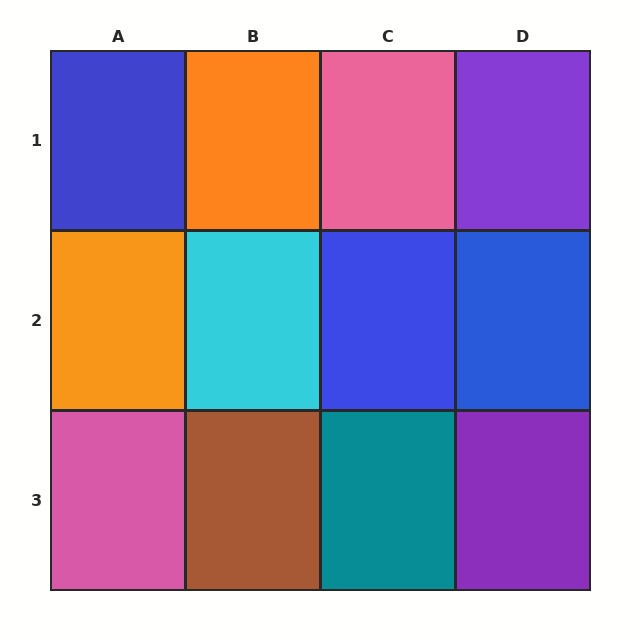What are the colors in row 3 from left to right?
Pink, brown, teal, purple.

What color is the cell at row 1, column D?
Purple.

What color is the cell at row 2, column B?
Cyan.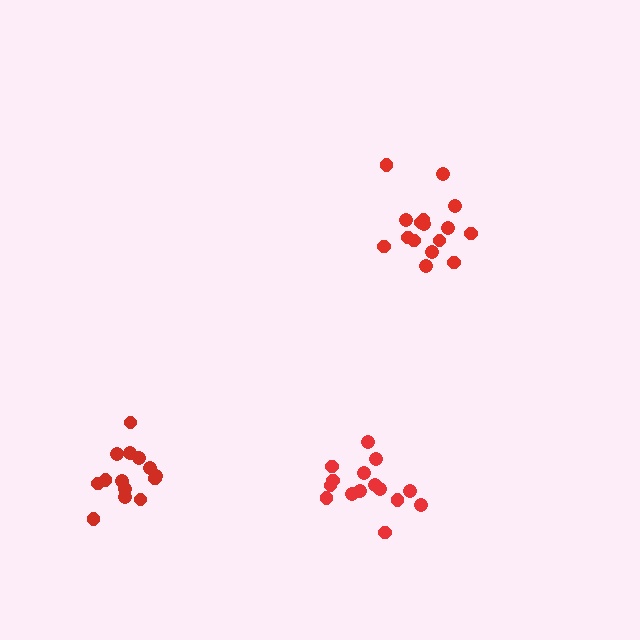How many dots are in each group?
Group 1: 16 dots, Group 2: 15 dots, Group 3: 14 dots (45 total).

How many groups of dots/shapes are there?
There are 3 groups.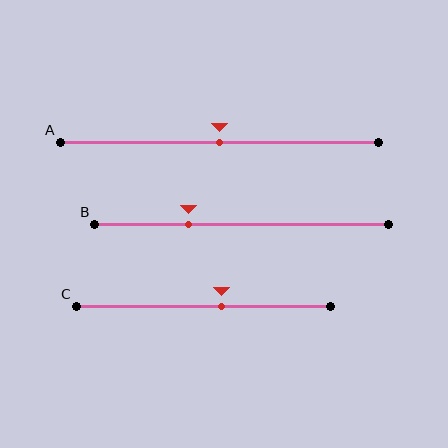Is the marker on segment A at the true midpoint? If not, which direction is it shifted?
Yes, the marker on segment A is at the true midpoint.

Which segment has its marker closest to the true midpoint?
Segment A has its marker closest to the true midpoint.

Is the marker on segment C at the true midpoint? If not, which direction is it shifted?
No, the marker on segment C is shifted to the right by about 7% of the segment length.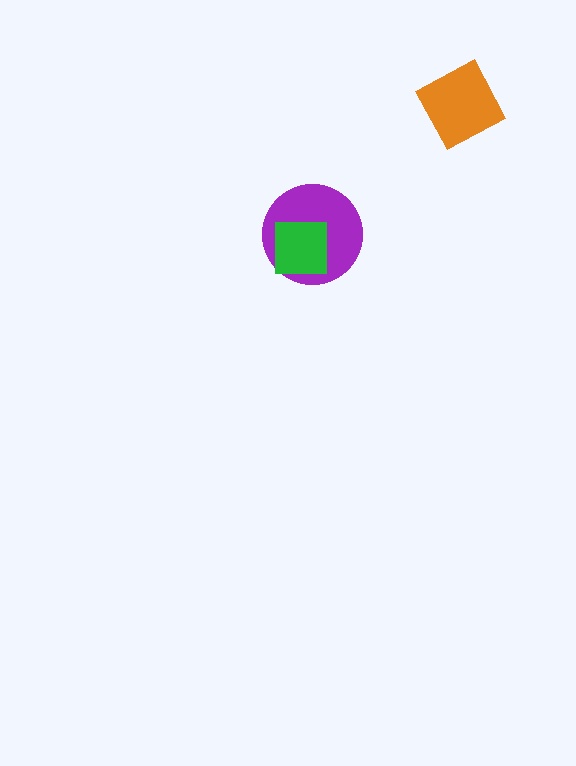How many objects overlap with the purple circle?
1 object overlaps with the purple circle.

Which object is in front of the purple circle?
The green square is in front of the purple circle.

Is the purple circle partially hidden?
Yes, it is partially covered by another shape.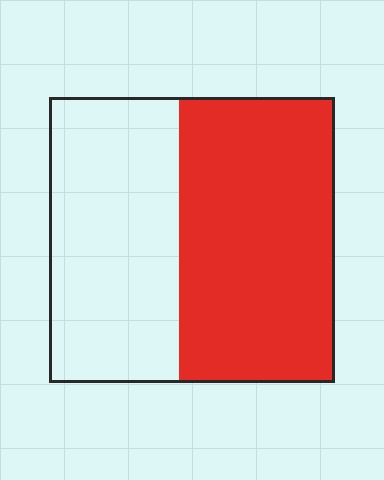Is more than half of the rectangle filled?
Yes.